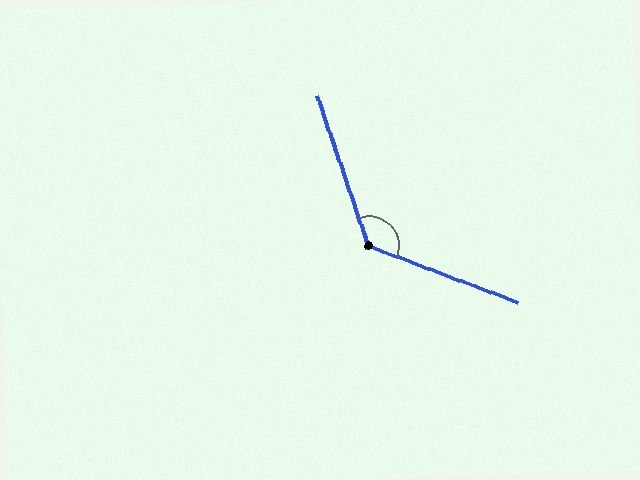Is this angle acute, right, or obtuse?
It is obtuse.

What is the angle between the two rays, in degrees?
Approximately 129 degrees.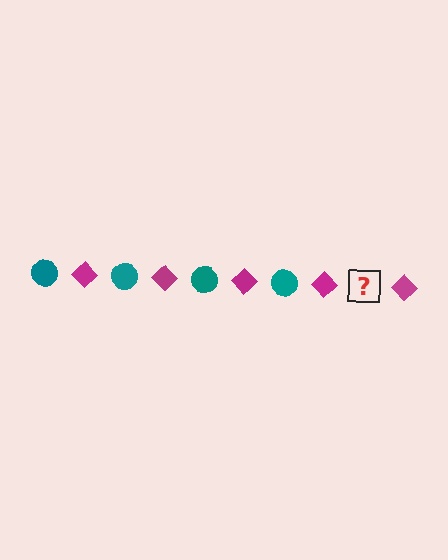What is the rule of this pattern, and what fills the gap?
The rule is that the pattern alternates between teal circle and magenta diamond. The gap should be filled with a teal circle.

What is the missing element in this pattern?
The missing element is a teal circle.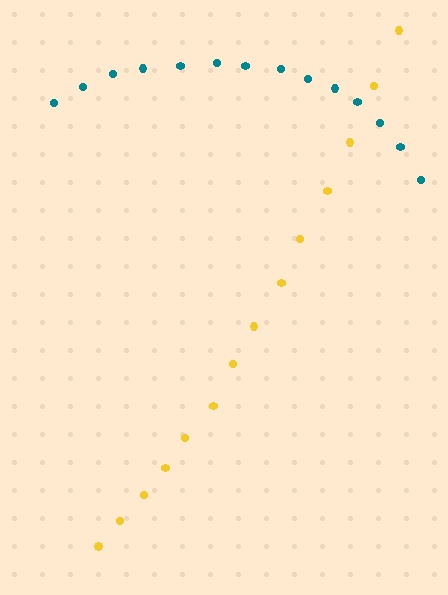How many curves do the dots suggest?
There are 2 distinct paths.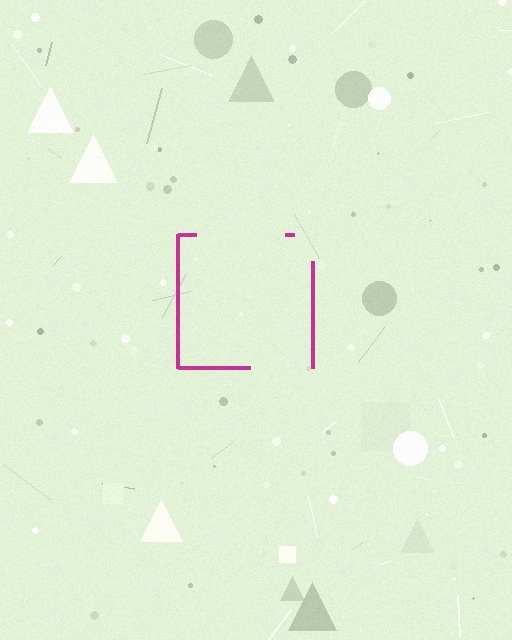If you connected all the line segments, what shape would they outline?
They would outline a square.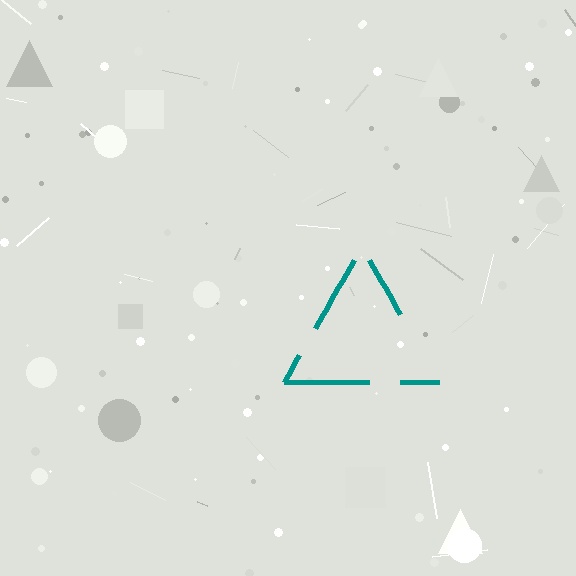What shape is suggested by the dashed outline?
The dashed outline suggests a triangle.